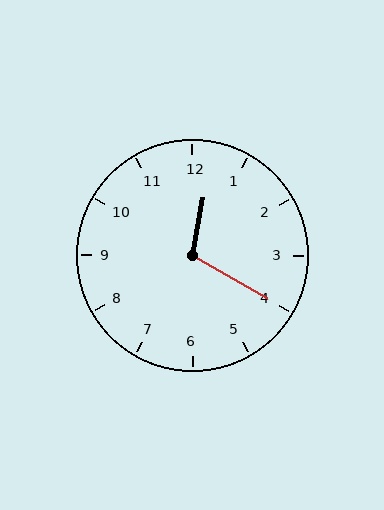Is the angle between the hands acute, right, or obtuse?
It is obtuse.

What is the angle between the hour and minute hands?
Approximately 110 degrees.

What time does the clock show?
12:20.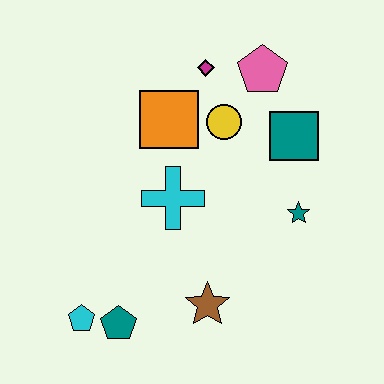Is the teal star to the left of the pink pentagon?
No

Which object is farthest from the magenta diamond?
The cyan pentagon is farthest from the magenta diamond.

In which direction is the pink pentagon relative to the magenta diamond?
The pink pentagon is to the right of the magenta diamond.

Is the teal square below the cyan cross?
No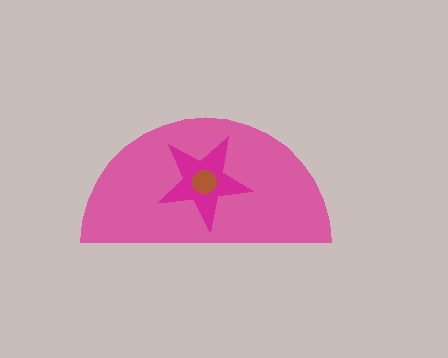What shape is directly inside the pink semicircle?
The magenta star.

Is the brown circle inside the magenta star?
Yes.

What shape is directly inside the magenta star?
The brown circle.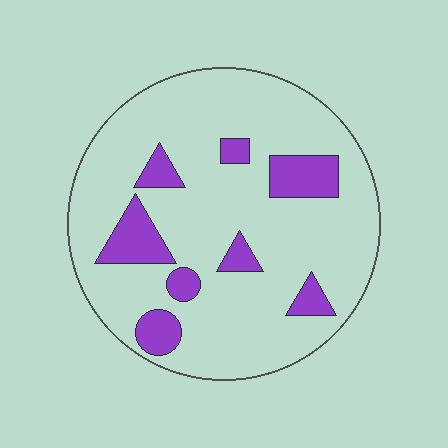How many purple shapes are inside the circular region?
8.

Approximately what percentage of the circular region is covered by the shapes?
Approximately 15%.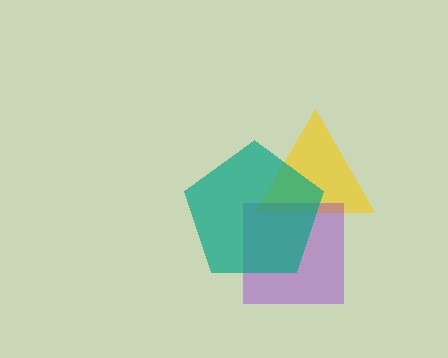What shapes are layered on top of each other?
The layered shapes are: a yellow triangle, a purple square, a teal pentagon.